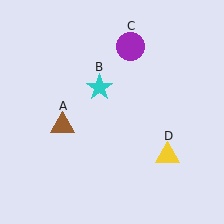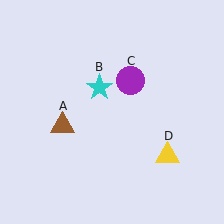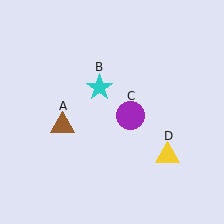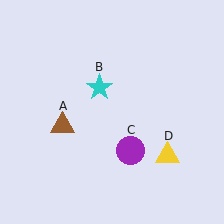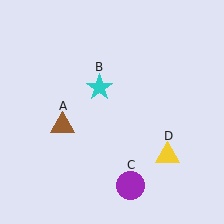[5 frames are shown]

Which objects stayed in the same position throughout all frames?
Brown triangle (object A) and cyan star (object B) and yellow triangle (object D) remained stationary.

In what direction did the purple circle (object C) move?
The purple circle (object C) moved down.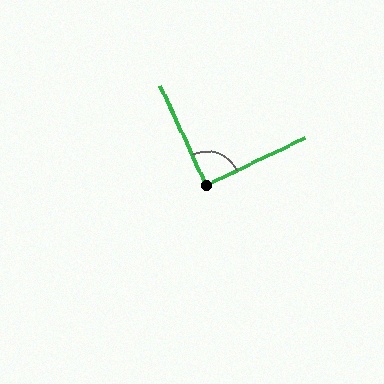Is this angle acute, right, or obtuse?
It is approximately a right angle.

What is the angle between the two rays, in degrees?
Approximately 89 degrees.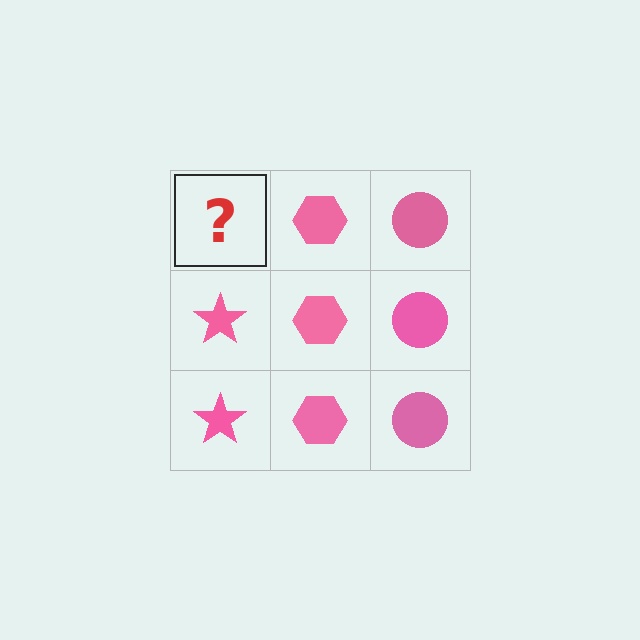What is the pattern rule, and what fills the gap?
The rule is that each column has a consistent shape. The gap should be filled with a pink star.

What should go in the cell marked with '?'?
The missing cell should contain a pink star.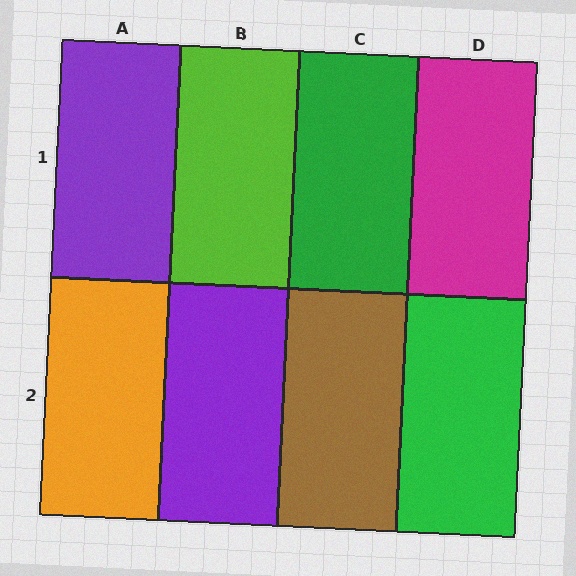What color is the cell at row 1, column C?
Green.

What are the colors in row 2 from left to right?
Orange, purple, brown, green.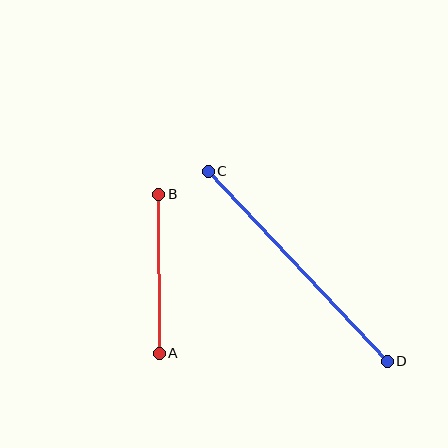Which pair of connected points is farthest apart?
Points C and D are farthest apart.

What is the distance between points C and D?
The distance is approximately 261 pixels.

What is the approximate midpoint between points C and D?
The midpoint is at approximately (298, 266) pixels.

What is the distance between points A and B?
The distance is approximately 159 pixels.